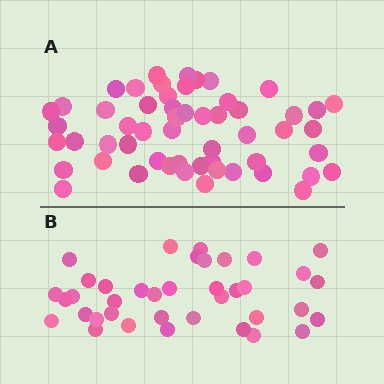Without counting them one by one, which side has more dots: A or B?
Region A (the top region) has more dots.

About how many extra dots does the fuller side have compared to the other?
Region A has approximately 15 more dots than region B.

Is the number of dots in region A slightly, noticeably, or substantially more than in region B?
Region A has noticeably more, but not dramatically so. The ratio is roughly 1.4 to 1.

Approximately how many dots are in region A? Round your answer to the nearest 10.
About 60 dots. (The exact count is 55, which rounds to 60.)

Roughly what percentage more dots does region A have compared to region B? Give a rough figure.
About 45% more.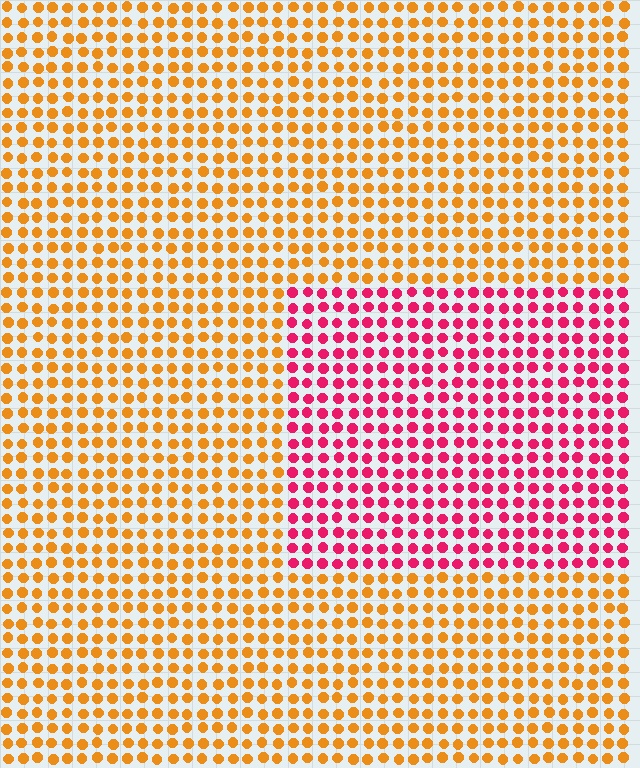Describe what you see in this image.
The image is filled with small orange elements in a uniform arrangement. A rectangle-shaped region is visible where the elements are tinted to a slightly different hue, forming a subtle color boundary.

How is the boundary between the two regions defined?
The boundary is defined purely by a slight shift in hue (about 56 degrees). Spacing, size, and orientation are identical on both sides.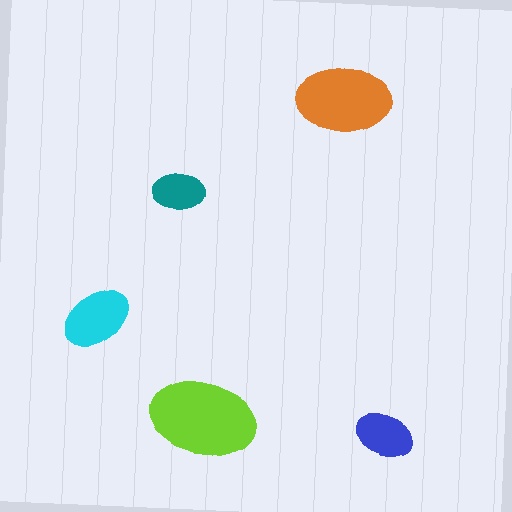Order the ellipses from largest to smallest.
the lime one, the orange one, the cyan one, the blue one, the teal one.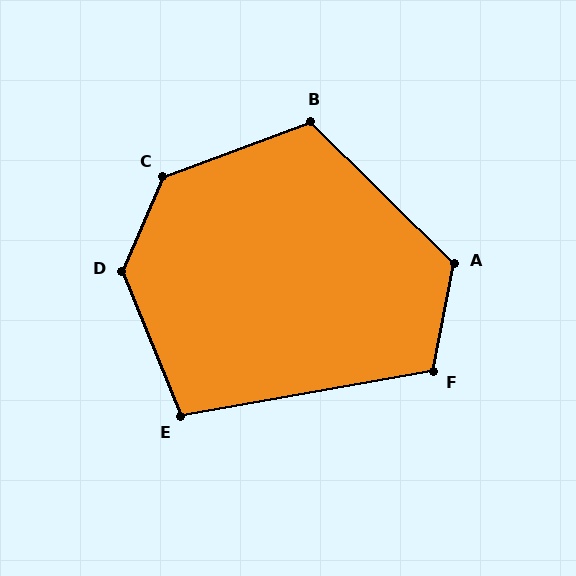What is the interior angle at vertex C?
Approximately 134 degrees (obtuse).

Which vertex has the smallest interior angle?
E, at approximately 102 degrees.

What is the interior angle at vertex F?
Approximately 111 degrees (obtuse).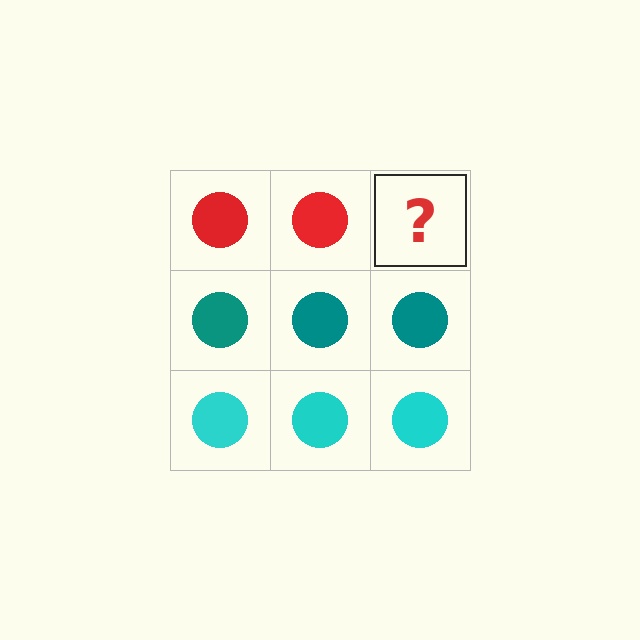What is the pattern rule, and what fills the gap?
The rule is that each row has a consistent color. The gap should be filled with a red circle.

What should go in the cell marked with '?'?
The missing cell should contain a red circle.